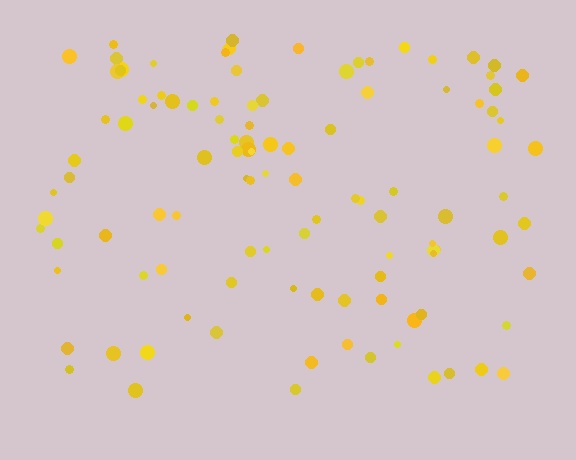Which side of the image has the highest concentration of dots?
The top.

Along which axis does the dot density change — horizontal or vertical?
Vertical.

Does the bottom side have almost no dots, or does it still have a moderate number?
Still a moderate number, just noticeably fewer than the top.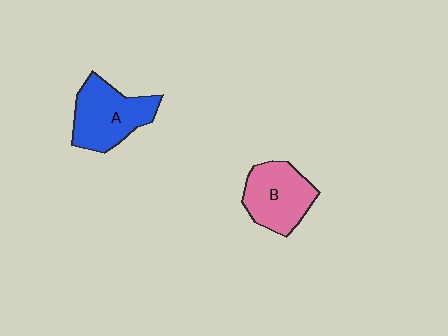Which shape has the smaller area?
Shape B (pink).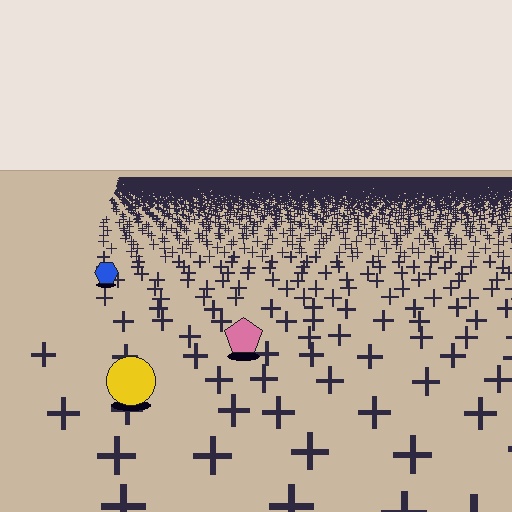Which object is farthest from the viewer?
The blue hexagon is farthest from the viewer. It appears smaller and the ground texture around it is denser.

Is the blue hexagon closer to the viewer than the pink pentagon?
No. The pink pentagon is closer — you can tell from the texture gradient: the ground texture is coarser near it.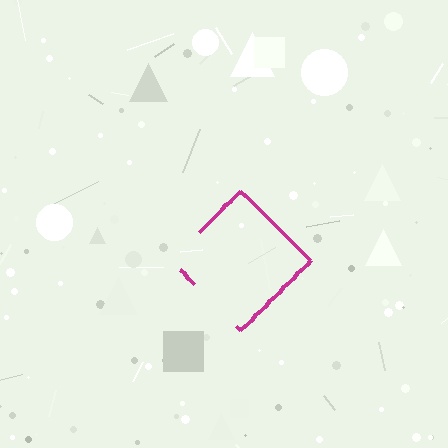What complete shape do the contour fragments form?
The contour fragments form a diamond.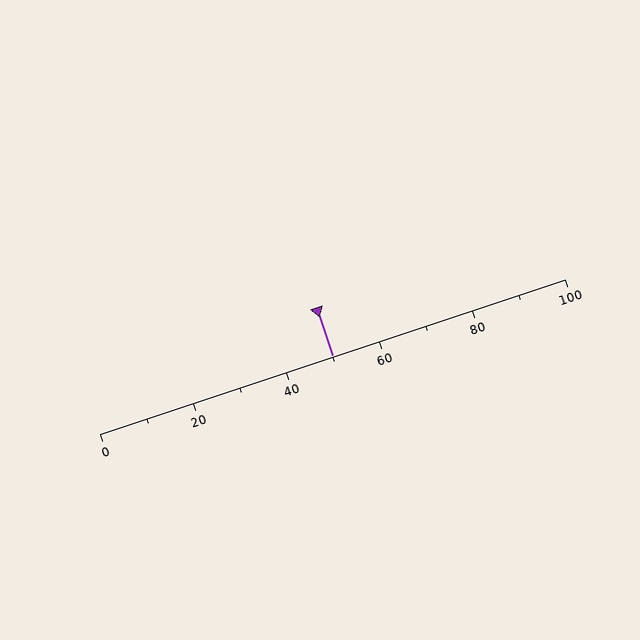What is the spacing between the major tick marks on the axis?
The major ticks are spaced 20 apart.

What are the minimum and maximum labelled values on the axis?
The axis runs from 0 to 100.